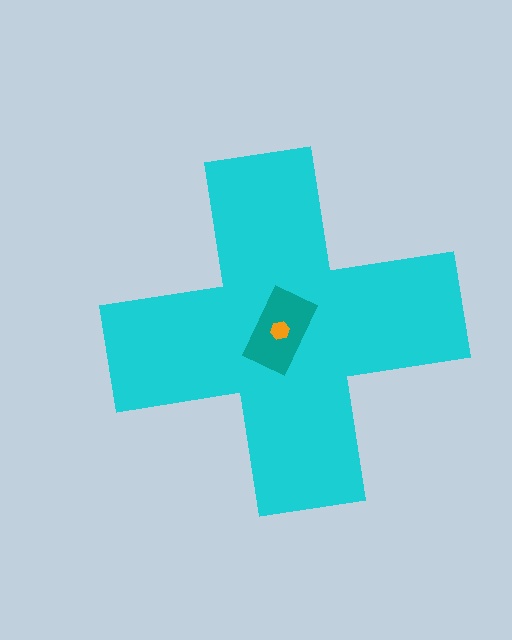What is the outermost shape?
The cyan cross.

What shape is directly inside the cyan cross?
The teal rectangle.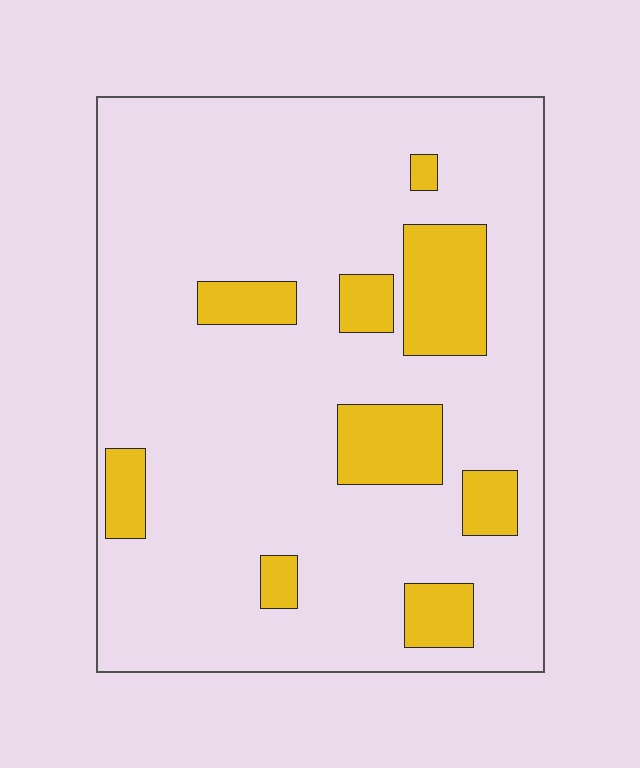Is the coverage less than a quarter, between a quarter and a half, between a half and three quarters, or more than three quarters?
Less than a quarter.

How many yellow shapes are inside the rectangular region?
9.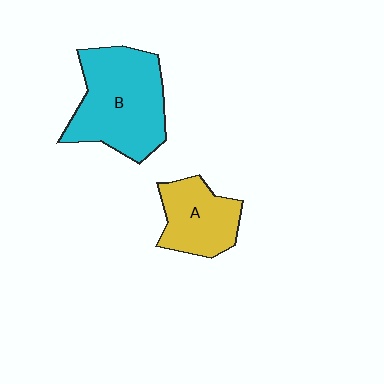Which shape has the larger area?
Shape B (cyan).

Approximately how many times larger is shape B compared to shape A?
Approximately 1.7 times.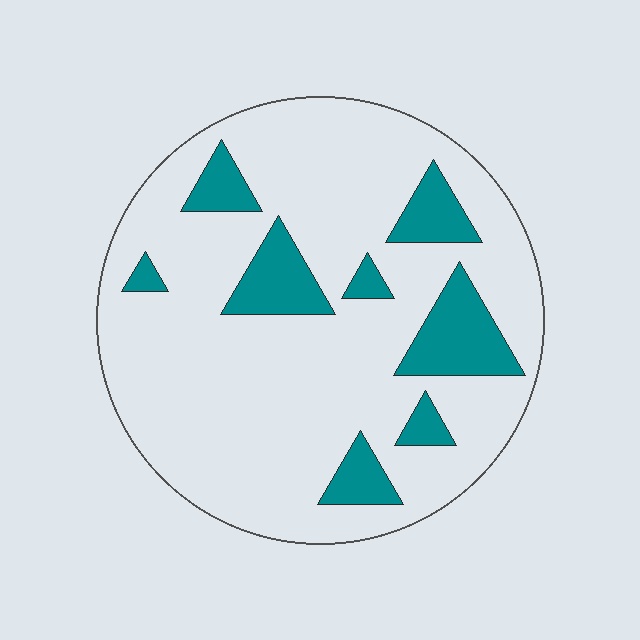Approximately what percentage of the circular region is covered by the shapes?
Approximately 20%.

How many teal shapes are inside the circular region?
8.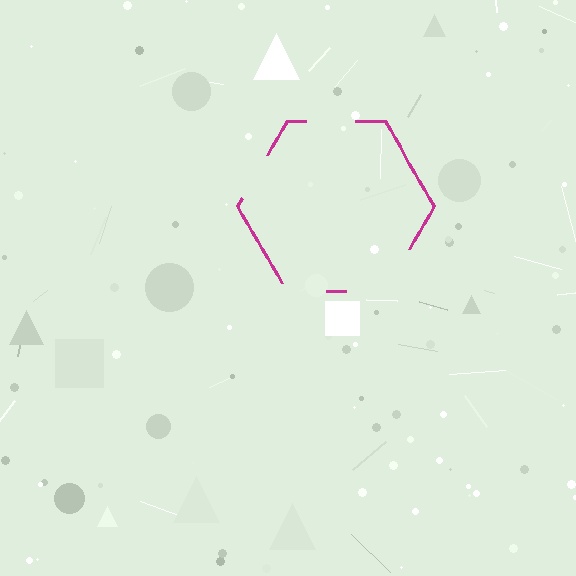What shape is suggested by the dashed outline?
The dashed outline suggests a hexagon.